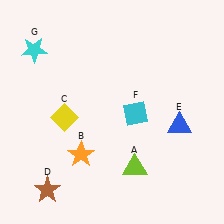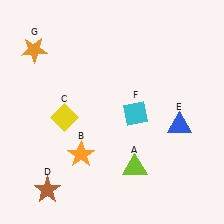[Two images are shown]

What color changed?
The star (G) changed from cyan in Image 1 to orange in Image 2.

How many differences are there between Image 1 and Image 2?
There is 1 difference between the two images.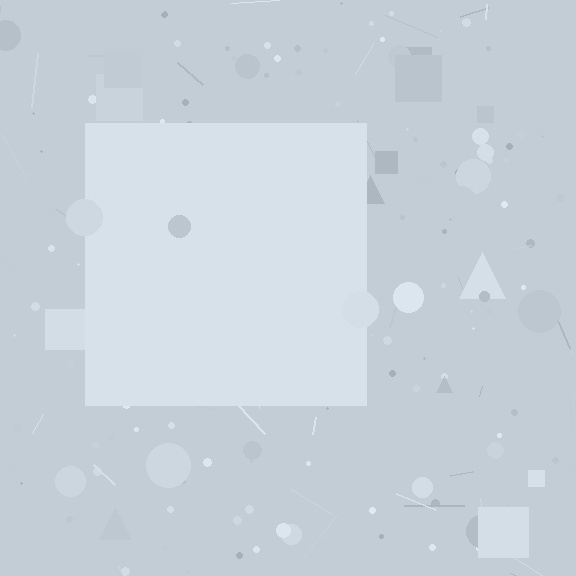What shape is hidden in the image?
A square is hidden in the image.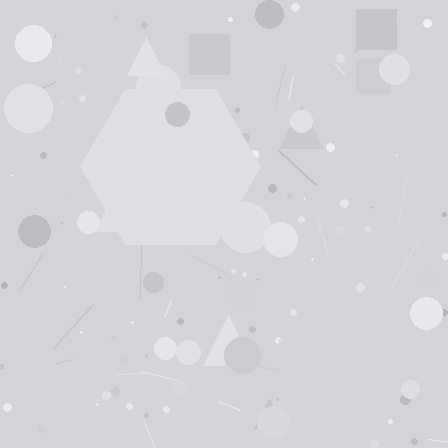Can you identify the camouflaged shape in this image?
The camouflaged shape is a hexagon.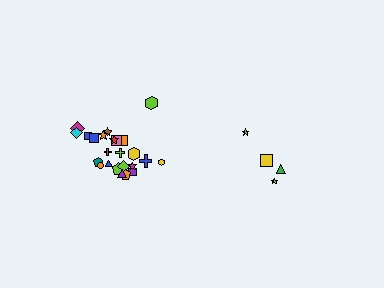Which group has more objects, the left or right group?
The left group.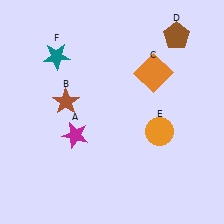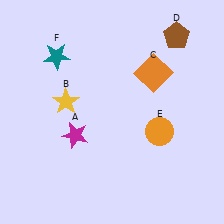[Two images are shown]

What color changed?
The star (B) changed from brown in Image 1 to yellow in Image 2.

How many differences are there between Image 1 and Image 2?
There is 1 difference between the two images.